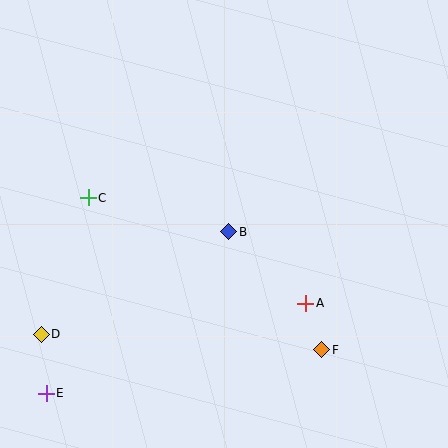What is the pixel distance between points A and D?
The distance between A and D is 266 pixels.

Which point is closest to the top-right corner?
Point B is closest to the top-right corner.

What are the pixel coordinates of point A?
Point A is at (306, 303).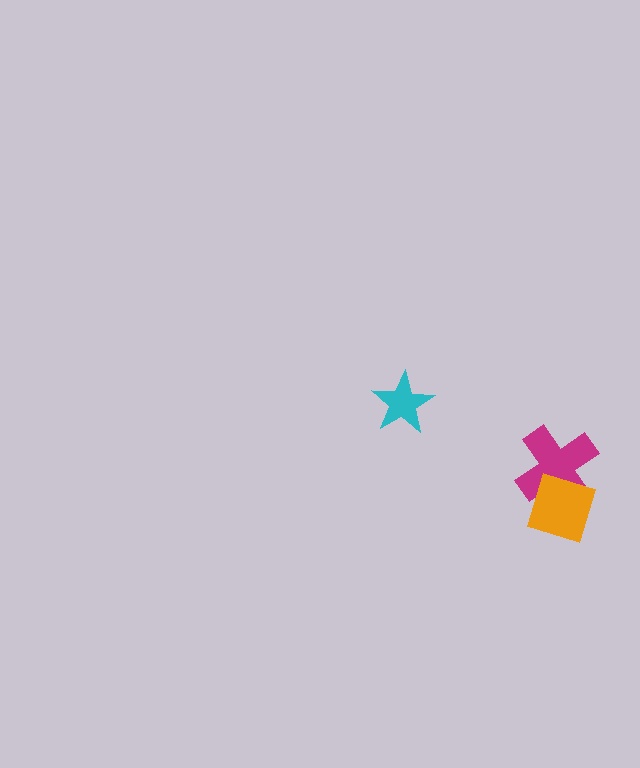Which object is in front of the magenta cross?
The orange diamond is in front of the magenta cross.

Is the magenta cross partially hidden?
Yes, it is partially covered by another shape.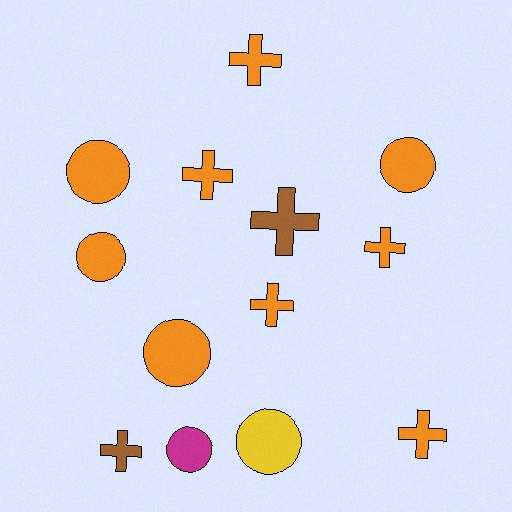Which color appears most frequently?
Orange, with 9 objects.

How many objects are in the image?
There are 13 objects.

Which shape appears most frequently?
Cross, with 7 objects.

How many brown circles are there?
There are no brown circles.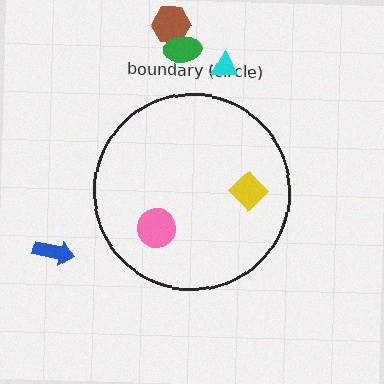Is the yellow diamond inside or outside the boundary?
Inside.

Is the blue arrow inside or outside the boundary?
Outside.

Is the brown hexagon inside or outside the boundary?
Outside.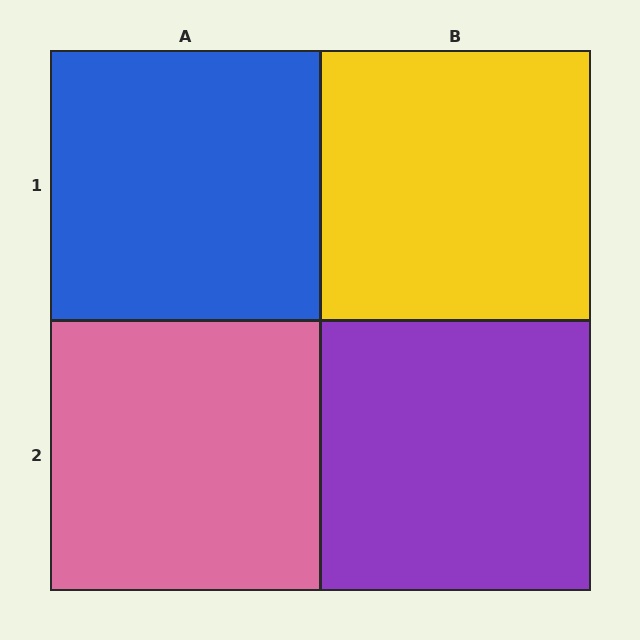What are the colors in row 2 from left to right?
Pink, purple.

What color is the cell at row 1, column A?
Blue.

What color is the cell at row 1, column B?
Yellow.